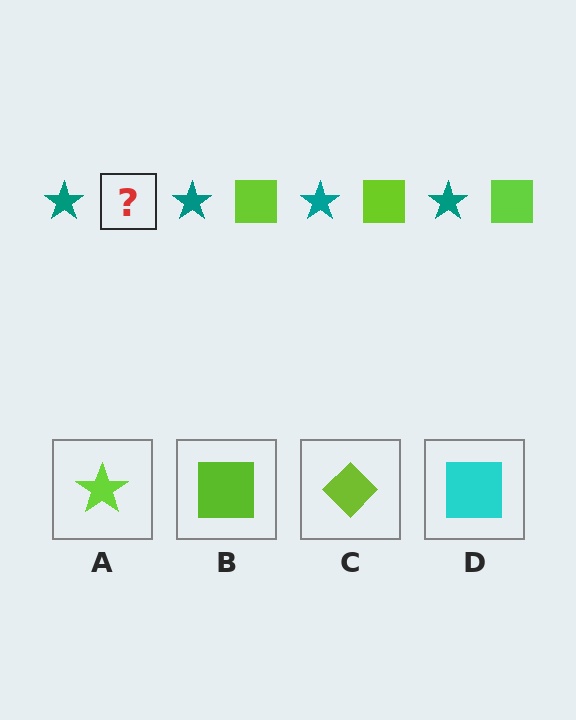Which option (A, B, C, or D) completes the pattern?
B.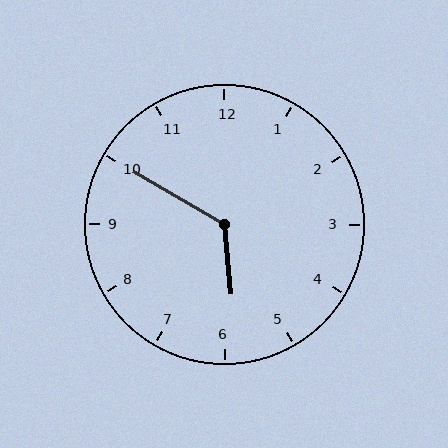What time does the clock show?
5:50.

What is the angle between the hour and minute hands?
Approximately 125 degrees.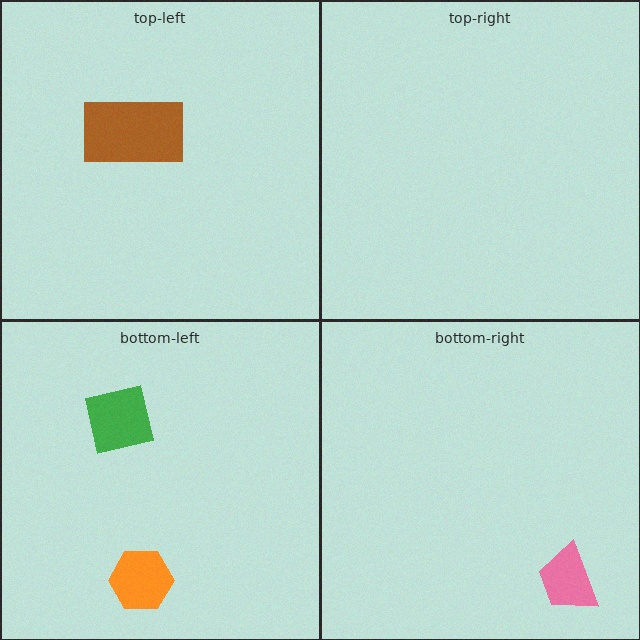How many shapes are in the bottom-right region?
1.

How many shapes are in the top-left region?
1.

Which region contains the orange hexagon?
The bottom-left region.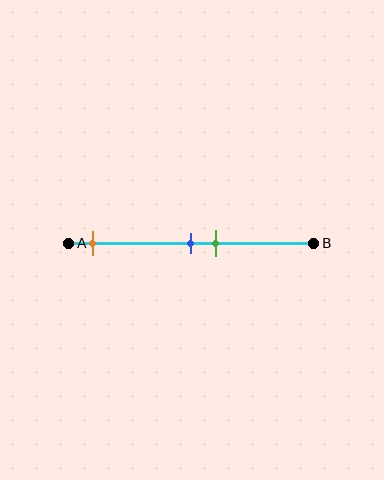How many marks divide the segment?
There are 3 marks dividing the segment.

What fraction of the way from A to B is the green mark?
The green mark is approximately 60% (0.6) of the way from A to B.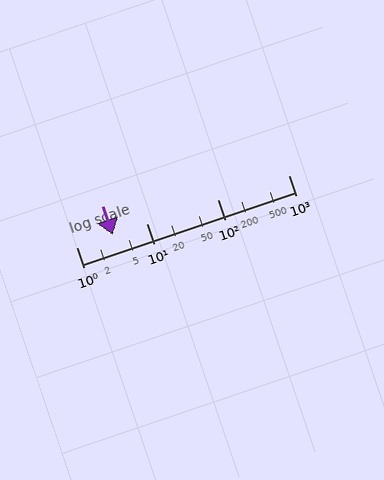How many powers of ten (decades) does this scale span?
The scale spans 3 decades, from 1 to 1000.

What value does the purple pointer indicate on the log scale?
The pointer indicates approximately 3.3.